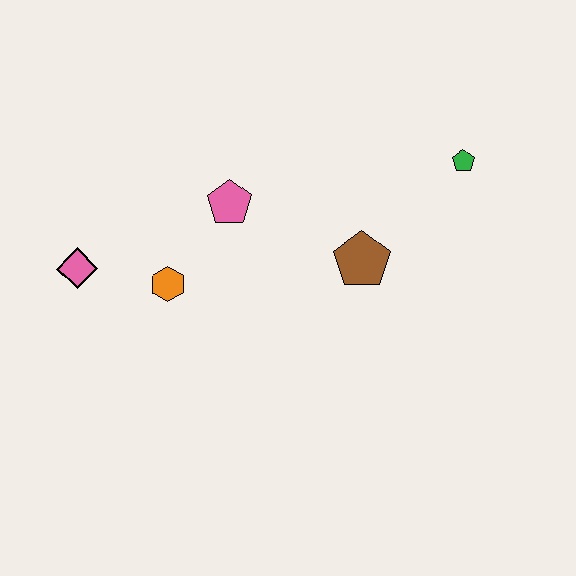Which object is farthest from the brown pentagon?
The pink diamond is farthest from the brown pentagon.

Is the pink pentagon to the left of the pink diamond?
No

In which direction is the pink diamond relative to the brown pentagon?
The pink diamond is to the left of the brown pentagon.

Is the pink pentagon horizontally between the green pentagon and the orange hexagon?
Yes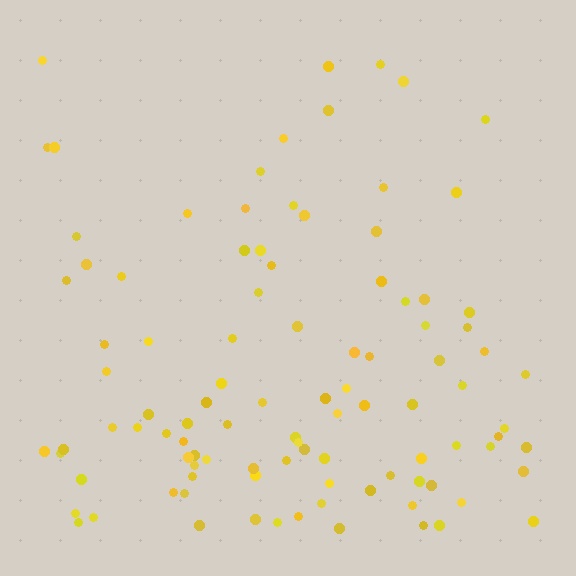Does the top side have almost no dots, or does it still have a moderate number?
Still a moderate number, just noticeably fewer than the bottom.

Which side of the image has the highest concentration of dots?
The bottom.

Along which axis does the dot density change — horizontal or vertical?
Vertical.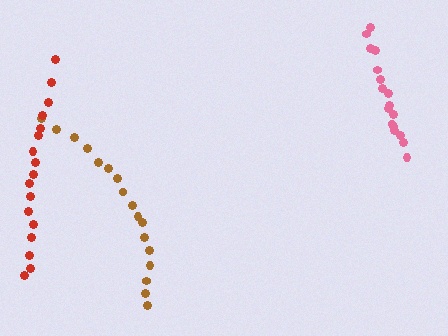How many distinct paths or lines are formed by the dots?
There are 3 distinct paths.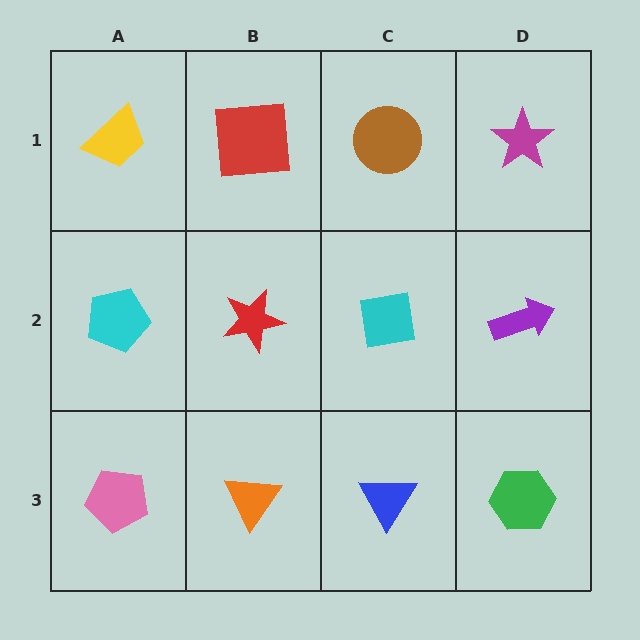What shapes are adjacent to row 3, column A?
A cyan pentagon (row 2, column A), an orange triangle (row 3, column B).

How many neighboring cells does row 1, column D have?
2.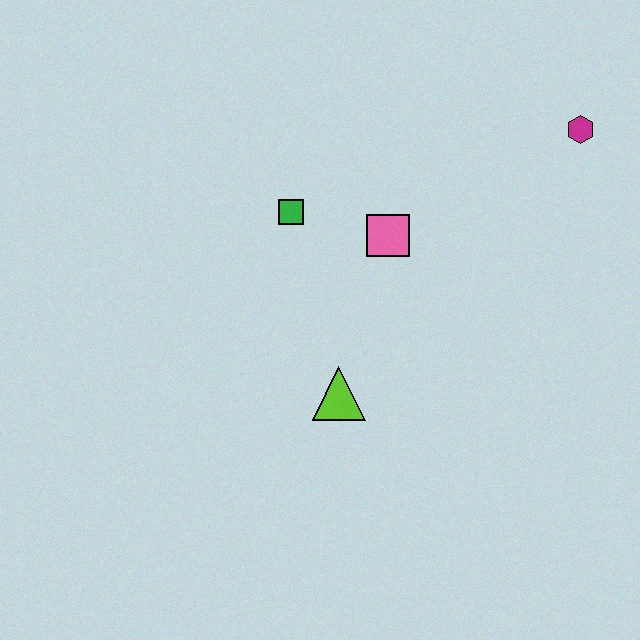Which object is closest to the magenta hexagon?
The pink square is closest to the magenta hexagon.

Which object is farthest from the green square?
The magenta hexagon is farthest from the green square.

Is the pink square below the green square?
Yes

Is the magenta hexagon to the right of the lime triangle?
Yes